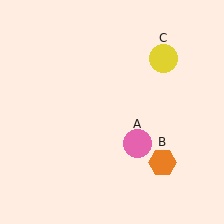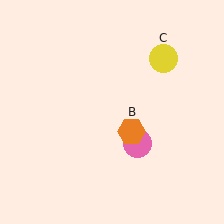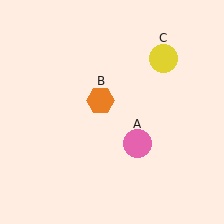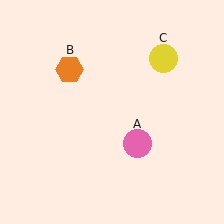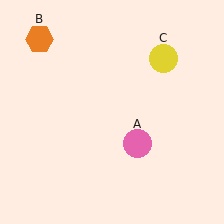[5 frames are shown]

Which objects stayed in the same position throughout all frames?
Pink circle (object A) and yellow circle (object C) remained stationary.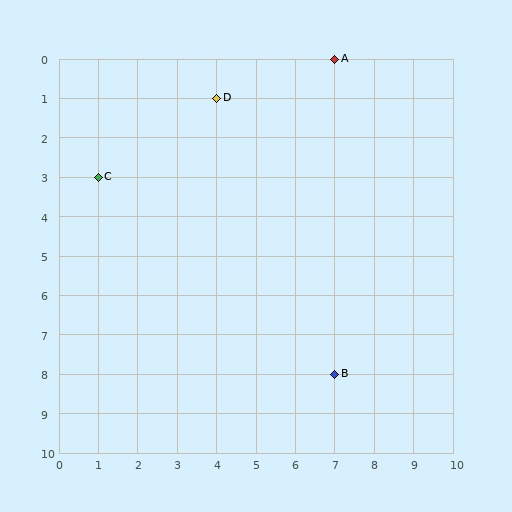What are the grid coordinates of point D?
Point D is at grid coordinates (4, 1).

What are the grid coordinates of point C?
Point C is at grid coordinates (1, 3).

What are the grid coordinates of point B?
Point B is at grid coordinates (7, 8).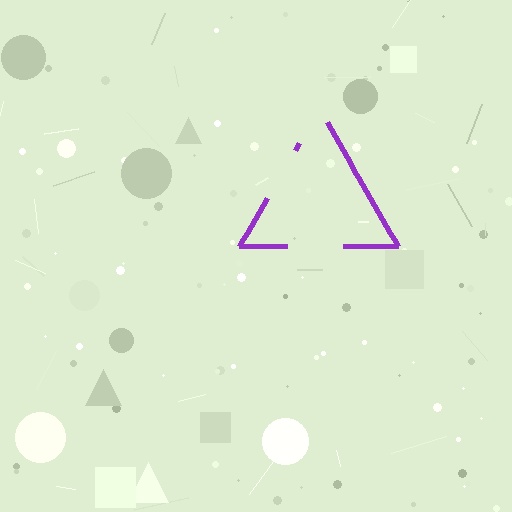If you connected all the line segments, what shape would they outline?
They would outline a triangle.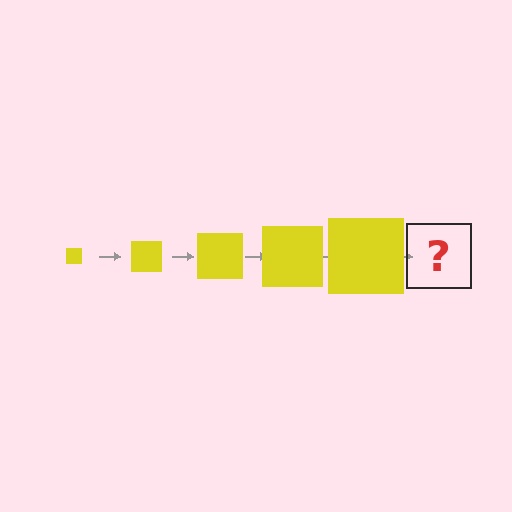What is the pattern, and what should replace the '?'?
The pattern is that the square gets progressively larger each step. The '?' should be a yellow square, larger than the previous one.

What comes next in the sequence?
The next element should be a yellow square, larger than the previous one.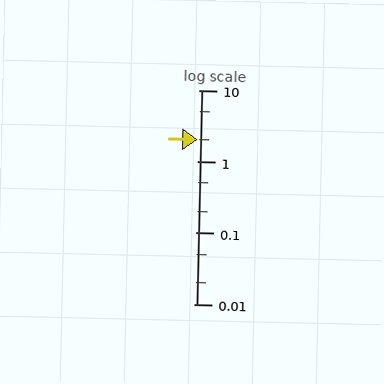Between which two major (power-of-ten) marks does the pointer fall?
The pointer is between 1 and 10.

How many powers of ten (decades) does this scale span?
The scale spans 3 decades, from 0.01 to 10.